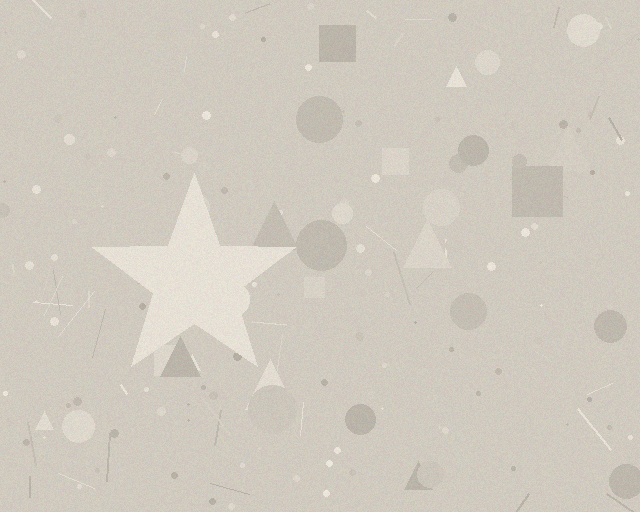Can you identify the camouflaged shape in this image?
The camouflaged shape is a star.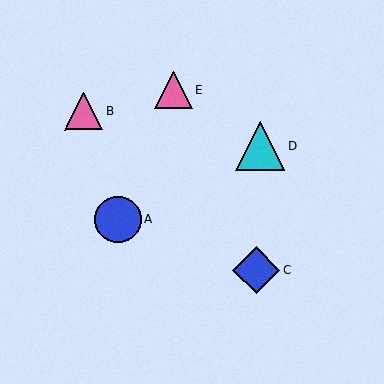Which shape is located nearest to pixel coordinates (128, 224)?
The blue circle (labeled A) at (118, 220) is nearest to that location.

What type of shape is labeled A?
Shape A is a blue circle.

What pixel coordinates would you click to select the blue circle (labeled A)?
Click at (118, 220) to select the blue circle A.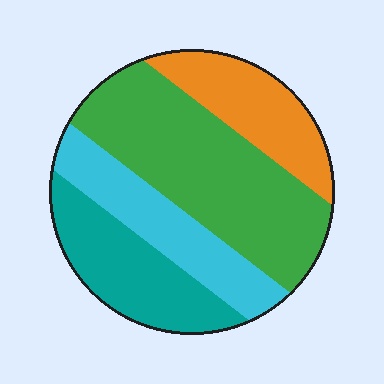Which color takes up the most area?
Green, at roughly 40%.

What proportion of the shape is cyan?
Cyan takes up less than a quarter of the shape.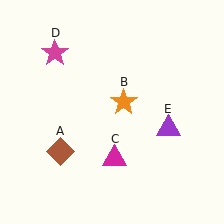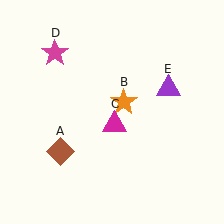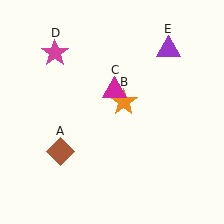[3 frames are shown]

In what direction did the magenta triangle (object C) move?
The magenta triangle (object C) moved up.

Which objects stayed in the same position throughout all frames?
Brown diamond (object A) and orange star (object B) and magenta star (object D) remained stationary.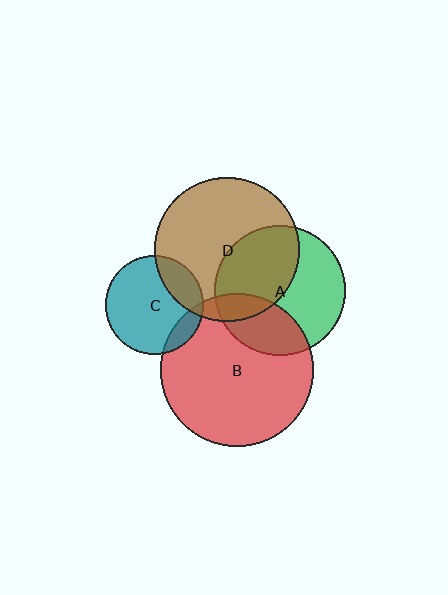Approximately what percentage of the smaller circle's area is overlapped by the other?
Approximately 10%.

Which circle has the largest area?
Circle B (red).